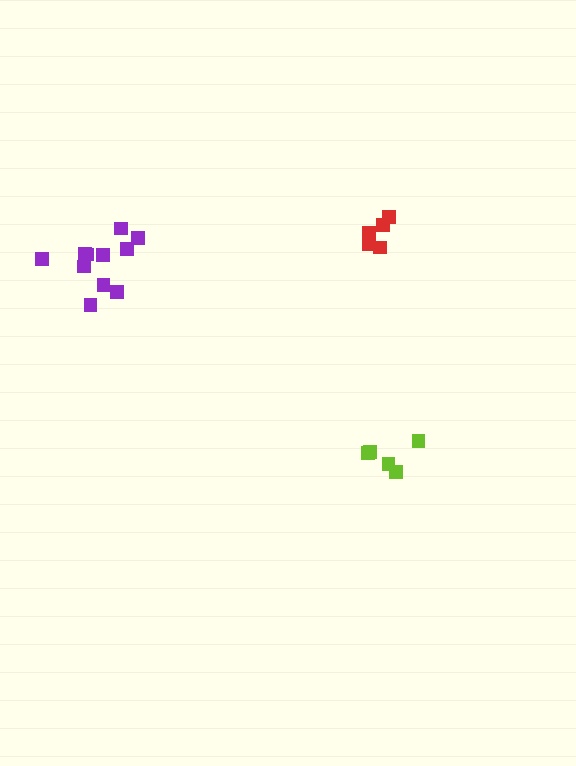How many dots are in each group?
Group 1: 5 dots, Group 2: 5 dots, Group 3: 11 dots (21 total).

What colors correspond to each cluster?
The clusters are colored: lime, red, purple.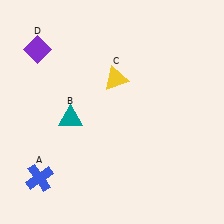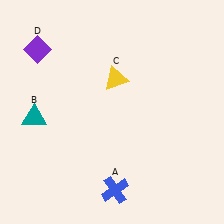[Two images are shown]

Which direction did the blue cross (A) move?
The blue cross (A) moved right.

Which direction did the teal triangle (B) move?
The teal triangle (B) moved left.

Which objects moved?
The objects that moved are: the blue cross (A), the teal triangle (B).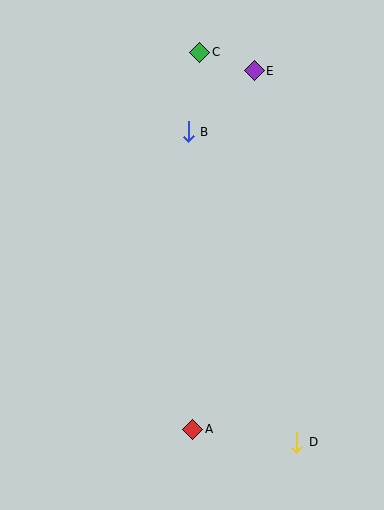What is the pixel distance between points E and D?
The distance between E and D is 374 pixels.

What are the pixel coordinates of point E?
Point E is at (254, 71).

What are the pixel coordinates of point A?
Point A is at (193, 429).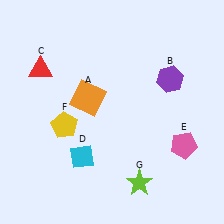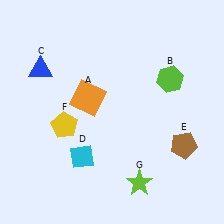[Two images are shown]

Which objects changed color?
B changed from purple to lime. C changed from red to blue. E changed from pink to brown.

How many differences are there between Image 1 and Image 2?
There are 3 differences between the two images.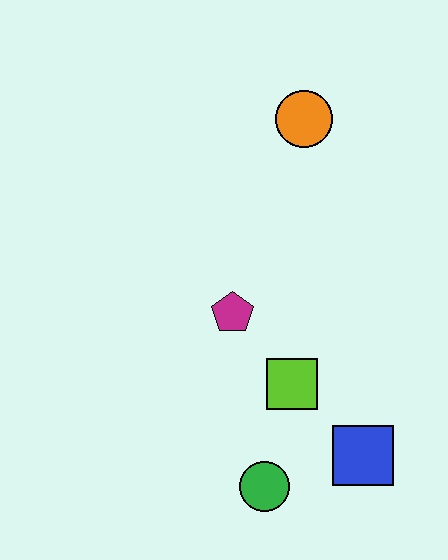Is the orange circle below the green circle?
No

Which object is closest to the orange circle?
The magenta pentagon is closest to the orange circle.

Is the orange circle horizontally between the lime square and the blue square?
Yes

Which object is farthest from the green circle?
The orange circle is farthest from the green circle.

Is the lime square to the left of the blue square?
Yes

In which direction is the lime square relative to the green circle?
The lime square is above the green circle.